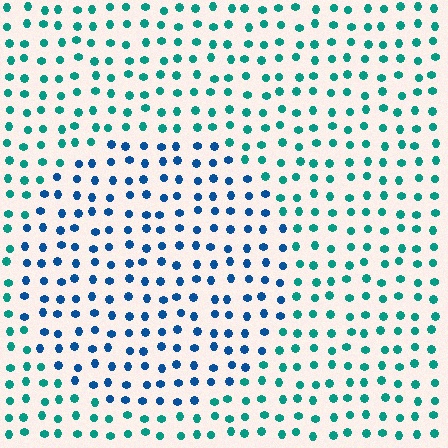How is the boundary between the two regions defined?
The boundary is defined purely by a slight shift in hue (about 39 degrees). Spacing, size, and orientation are identical on both sides.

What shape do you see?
I see a circle.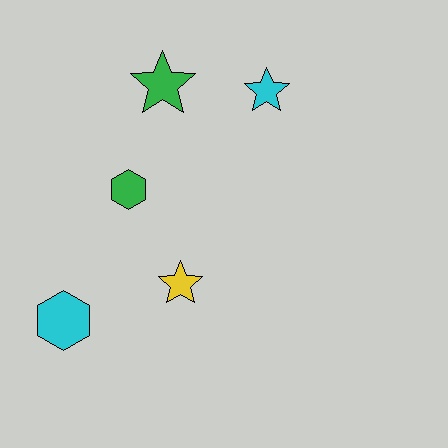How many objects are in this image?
There are 5 objects.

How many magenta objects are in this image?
There are no magenta objects.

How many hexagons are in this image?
There are 2 hexagons.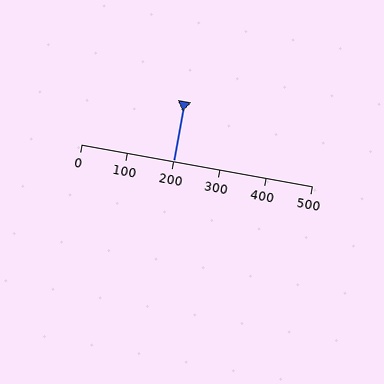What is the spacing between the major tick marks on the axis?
The major ticks are spaced 100 apart.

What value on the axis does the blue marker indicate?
The marker indicates approximately 200.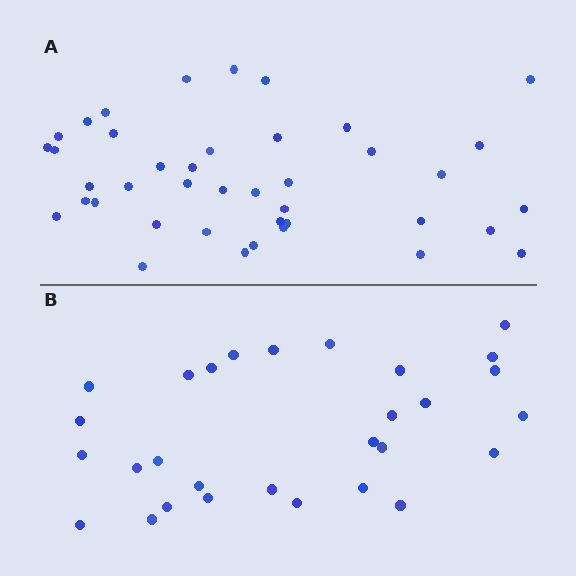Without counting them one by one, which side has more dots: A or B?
Region A (the top region) has more dots.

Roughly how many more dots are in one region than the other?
Region A has roughly 12 or so more dots than region B.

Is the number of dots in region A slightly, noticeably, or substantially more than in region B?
Region A has noticeably more, but not dramatically so. The ratio is roughly 1.4 to 1.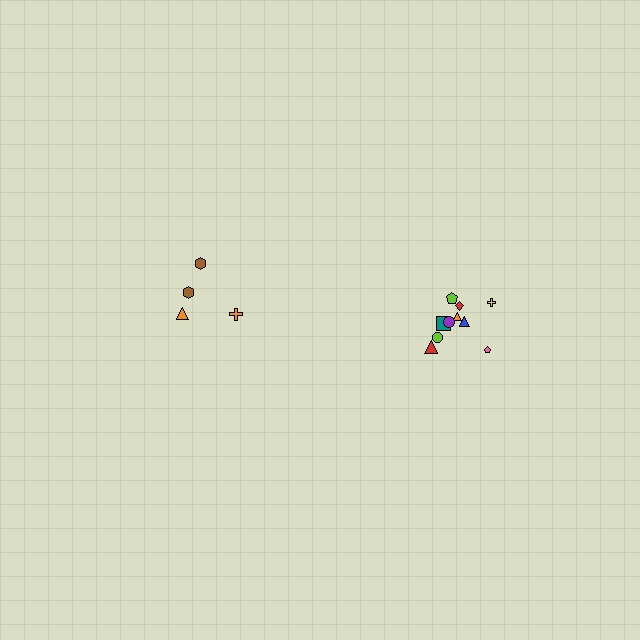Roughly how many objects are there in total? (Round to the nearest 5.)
Roughly 15 objects in total.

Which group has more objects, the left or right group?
The right group.